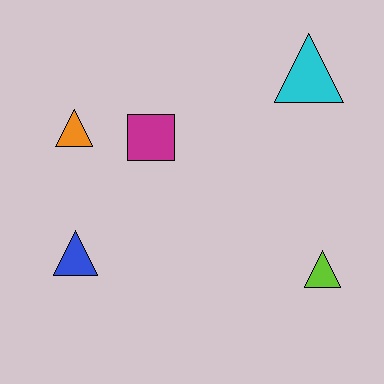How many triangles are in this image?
There are 4 triangles.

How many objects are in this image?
There are 5 objects.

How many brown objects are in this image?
There are no brown objects.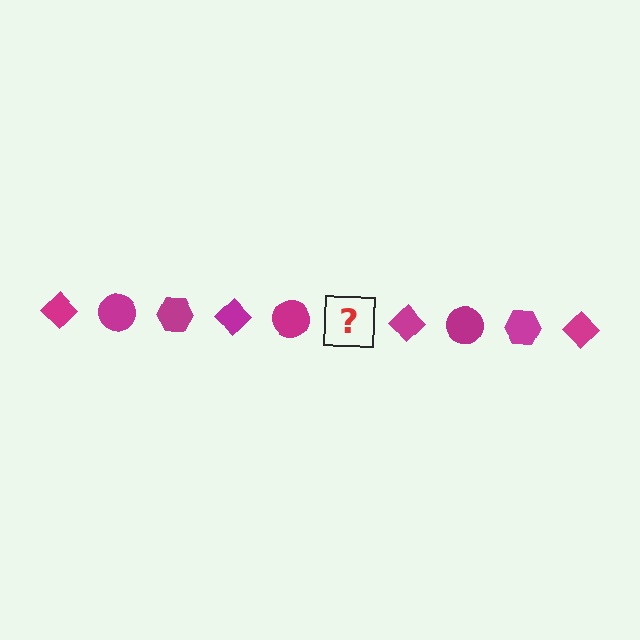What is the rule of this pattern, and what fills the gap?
The rule is that the pattern cycles through diamond, circle, hexagon shapes in magenta. The gap should be filled with a magenta hexagon.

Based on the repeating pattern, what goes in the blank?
The blank should be a magenta hexagon.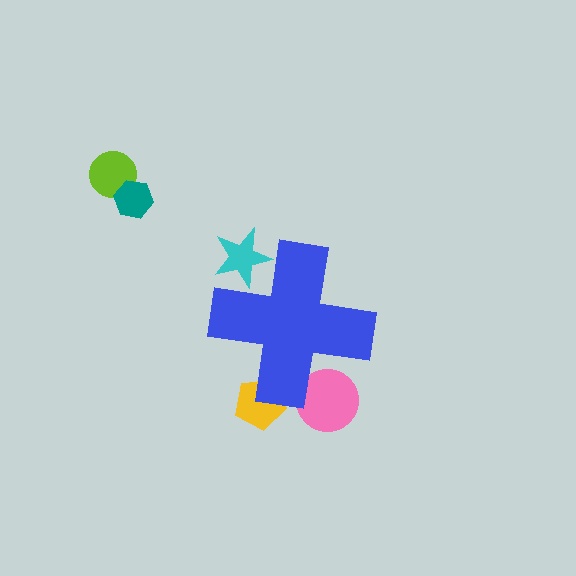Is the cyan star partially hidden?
Yes, the cyan star is partially hidden behind the blue cross.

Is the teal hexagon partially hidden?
No, the teal hexagon is fully visible.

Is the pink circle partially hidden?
Yes, the pink circle is partially hidden behind the blue cross.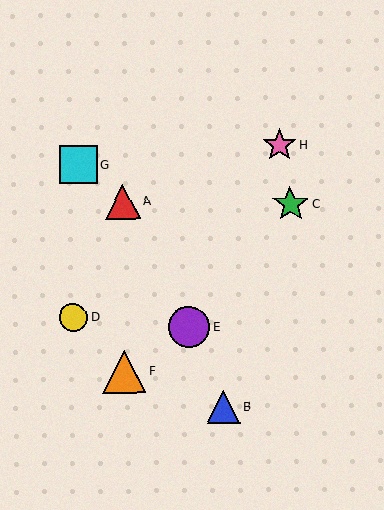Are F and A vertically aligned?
Yes, both are at x≈124.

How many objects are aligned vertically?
2 objects (A, F) are aligned vertically.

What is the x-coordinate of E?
Object E is at x≈189.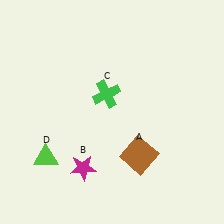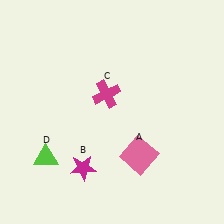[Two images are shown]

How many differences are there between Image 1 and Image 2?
There are 2 differences between the two images.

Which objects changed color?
A changed from brown to pink. C changed from green to magenta.